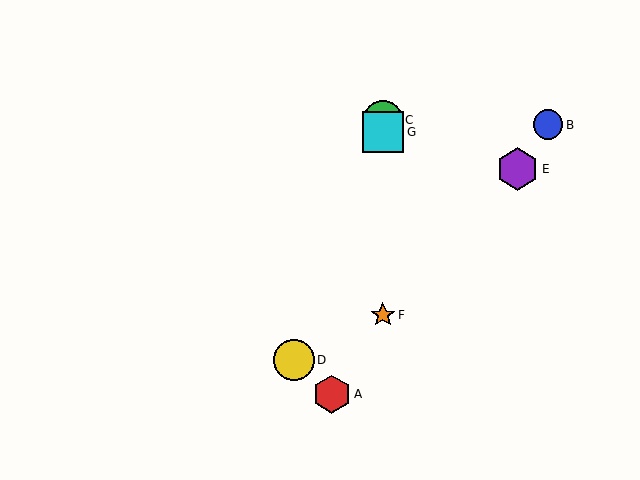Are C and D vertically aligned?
No, C is at x≈383 and D is at x≈294.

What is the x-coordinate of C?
Object C is at x≈383.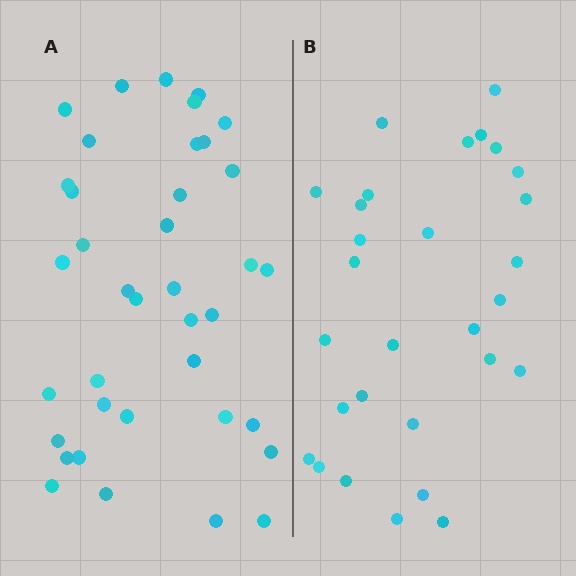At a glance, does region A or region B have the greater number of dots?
Region A (the left region) has more dots.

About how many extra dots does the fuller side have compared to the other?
Region A has roughly 8 or so more dots than region B.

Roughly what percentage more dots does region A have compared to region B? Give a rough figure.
About 30% more.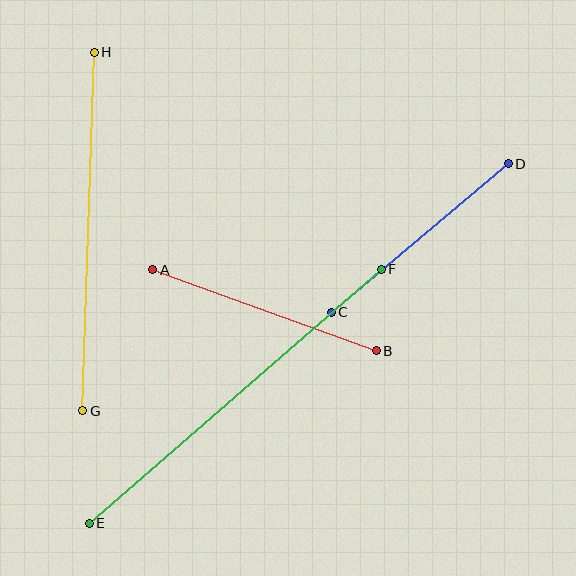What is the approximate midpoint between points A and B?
The midpoint is at approximately (264, 310) pixels.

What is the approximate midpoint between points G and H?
The midpoint is at approximately (89, 231) pixels.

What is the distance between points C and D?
The distance is approximately 231 pixels.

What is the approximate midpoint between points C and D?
The midpoint is at approximately (420, 238) pixels.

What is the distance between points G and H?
The distance is approximately 359 pixels.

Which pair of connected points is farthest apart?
Points E and F are farthest apart.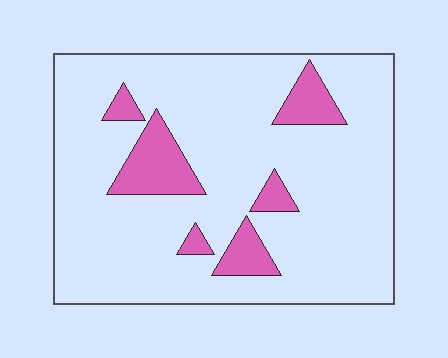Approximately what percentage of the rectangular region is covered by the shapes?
Approximately 15%.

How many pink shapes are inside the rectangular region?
6.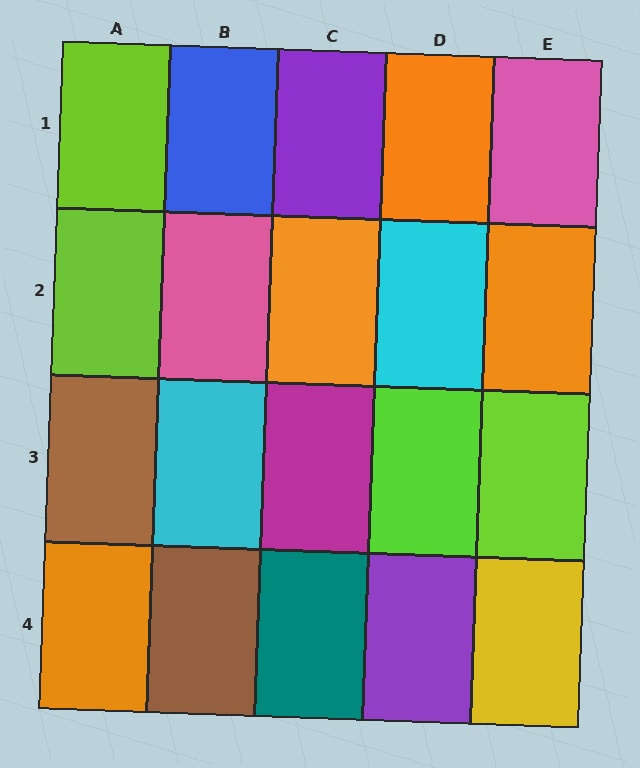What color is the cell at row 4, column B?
Brown.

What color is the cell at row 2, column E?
Orange.